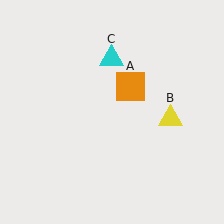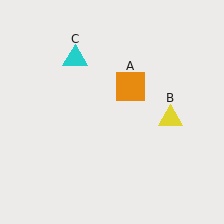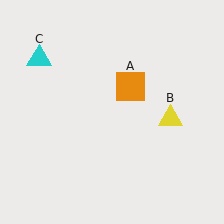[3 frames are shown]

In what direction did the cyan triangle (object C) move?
The cyan triangle (object C) moved left.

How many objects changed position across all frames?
1 object changed position: cyan triangle (object C).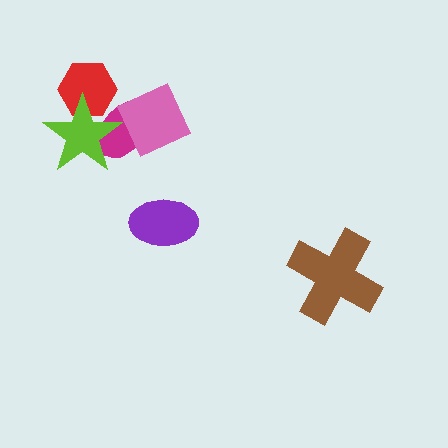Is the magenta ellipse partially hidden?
Yes, it is partially covered by another shape.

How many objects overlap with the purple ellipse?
0 objects overlap with the purple ellipse.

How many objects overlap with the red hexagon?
2 objects overlap with the red hexagon.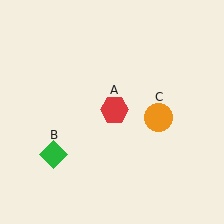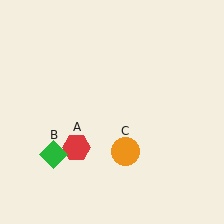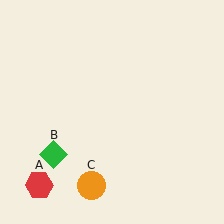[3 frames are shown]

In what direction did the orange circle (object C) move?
The orange circle (object C) moved down and to the left.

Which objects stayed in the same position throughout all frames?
Green diamond (object B) remained stationary.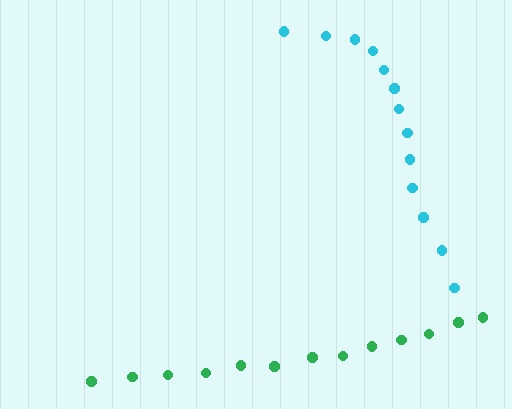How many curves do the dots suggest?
There are 2 distinct paths.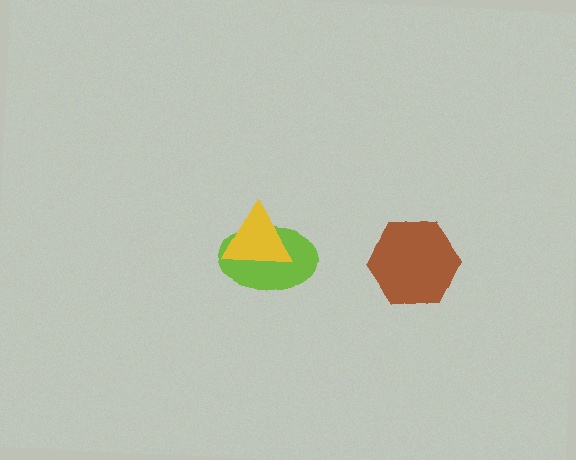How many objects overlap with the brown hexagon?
0 objects overlap with the brown hexagon.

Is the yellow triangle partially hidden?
No, no other shape covers it.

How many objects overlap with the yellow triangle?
1 object overlaps with the yellow triangle.